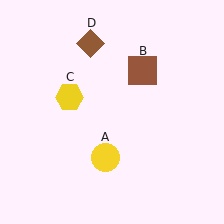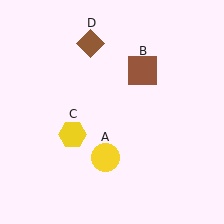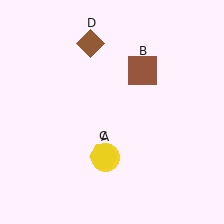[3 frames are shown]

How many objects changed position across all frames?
1 object changed position: yellow hexagon (object C).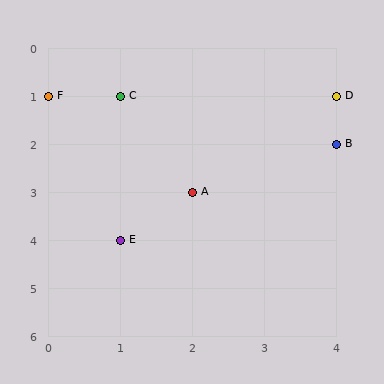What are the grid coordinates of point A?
Point A is at grid coordinates (2, 3).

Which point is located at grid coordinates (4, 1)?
Point D is at (4, 1).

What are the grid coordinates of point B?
Point B is at grid coordinates (4, 2).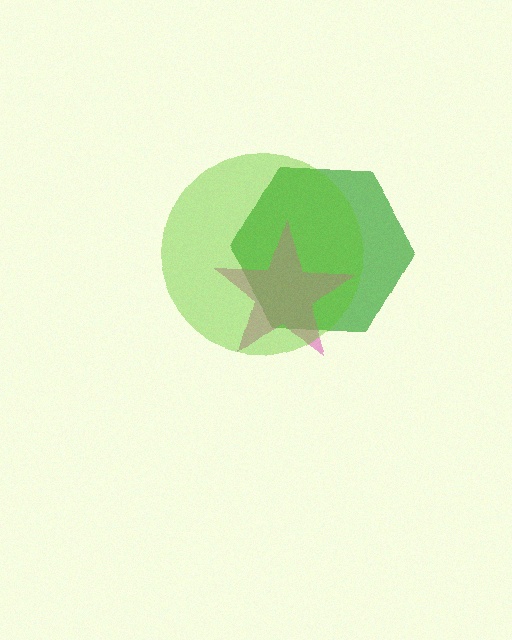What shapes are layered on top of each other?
The layered shapes are: a green hexagon, a pink star, a lime circle.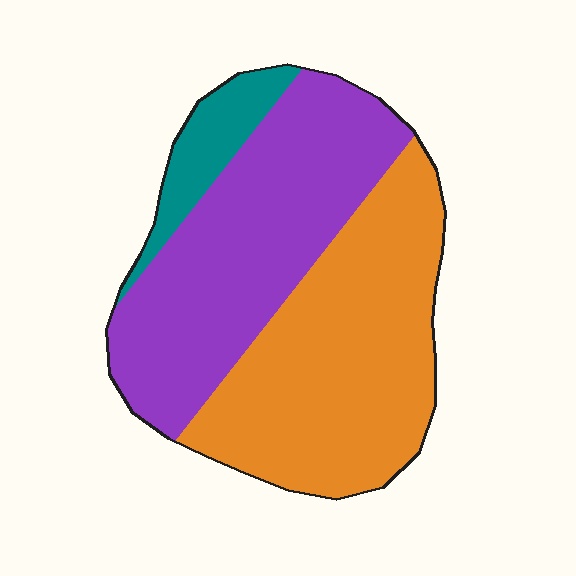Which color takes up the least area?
Teal, at roughly 10%.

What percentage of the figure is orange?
Orange covers roughly 45% of the figure.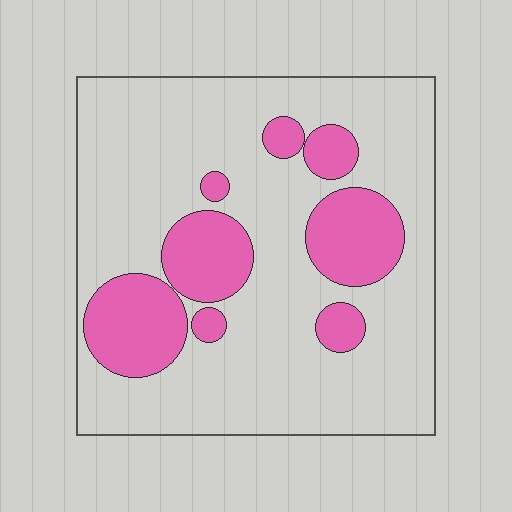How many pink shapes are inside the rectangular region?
8.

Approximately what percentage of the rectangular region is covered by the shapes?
Approximately 25%.